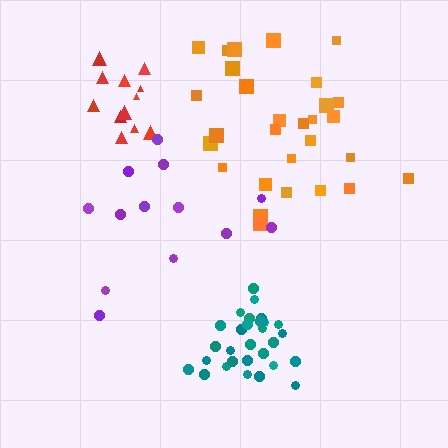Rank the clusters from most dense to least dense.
teal, red, orange, purple.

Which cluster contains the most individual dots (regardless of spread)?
Teal (30).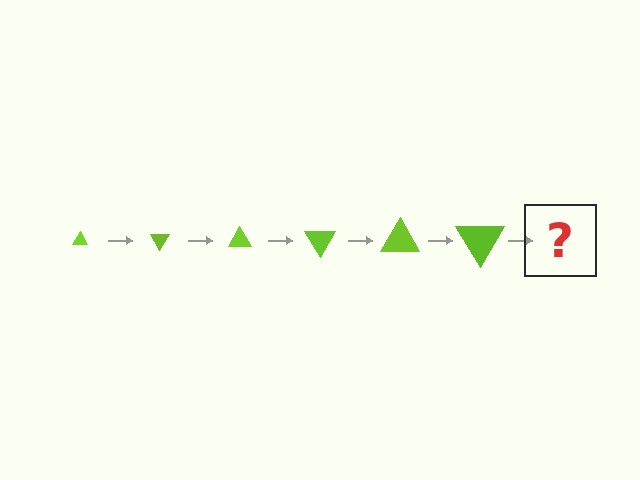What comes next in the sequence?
The next element should be a triangle, larger than the previous one and rotated 360 degrees from the start.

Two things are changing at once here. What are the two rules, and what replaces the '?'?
The two rules are that the triangle grows larger each step and it rotates 60 degrees each step. The '?' should be a triangle, larger than the previous one and rotated 360 degrees from the start.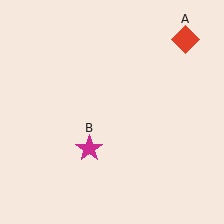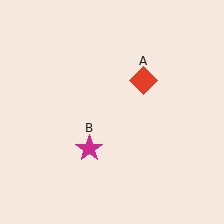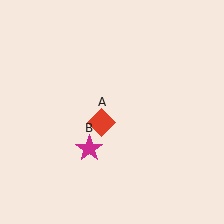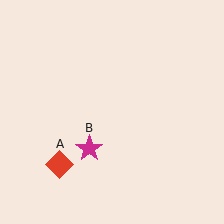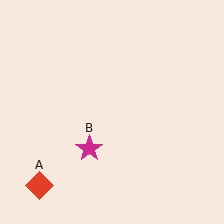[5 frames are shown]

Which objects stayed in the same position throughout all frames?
Magenta star (object B) remained stationary.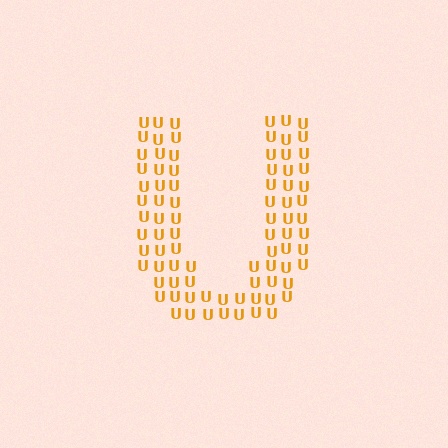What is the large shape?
The large shape is the letter U.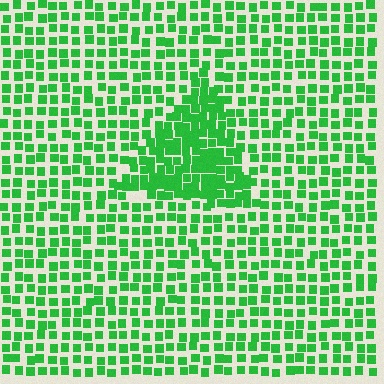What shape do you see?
I see a triangle.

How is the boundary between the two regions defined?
The boundary is defined by a change in element density (approximately 1.8x ratio). All elements are the same color, size, and shape.